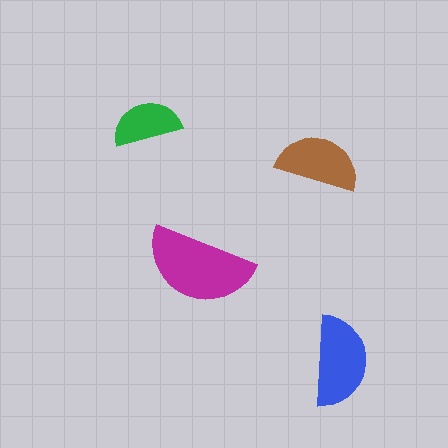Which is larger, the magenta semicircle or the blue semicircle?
The magenta one.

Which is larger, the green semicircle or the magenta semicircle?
The magenta one.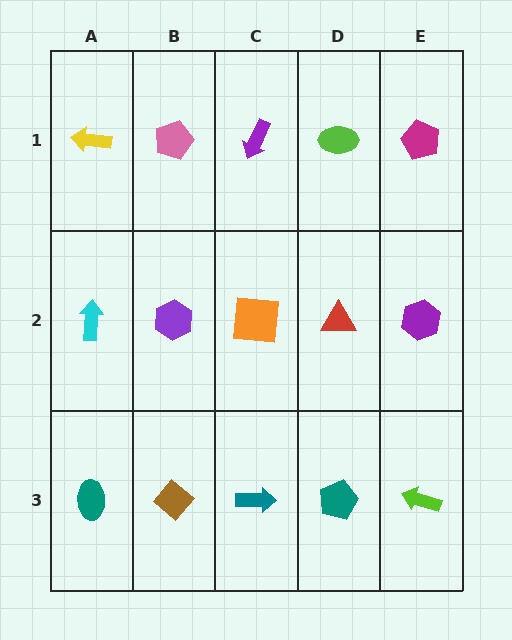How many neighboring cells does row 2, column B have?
4.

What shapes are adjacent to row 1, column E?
A purple hexagon (row 2, column E), a lime ellipse (row 1, column D).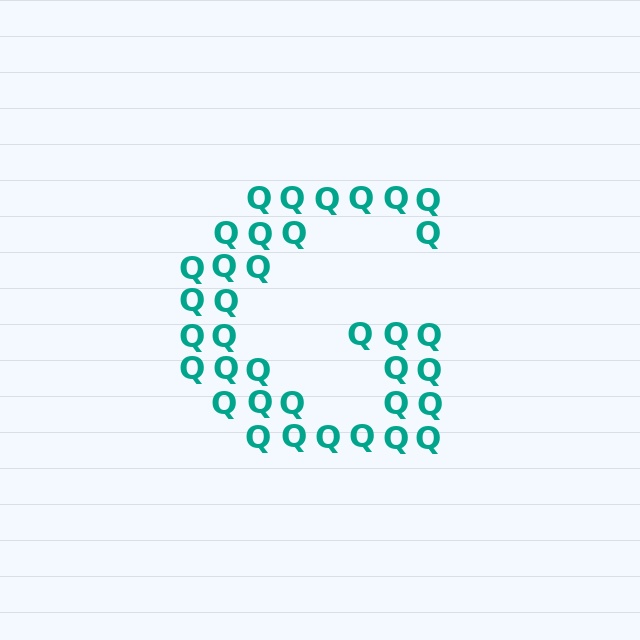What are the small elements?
The small elements are letter Q's.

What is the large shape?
The large shape is the letter G.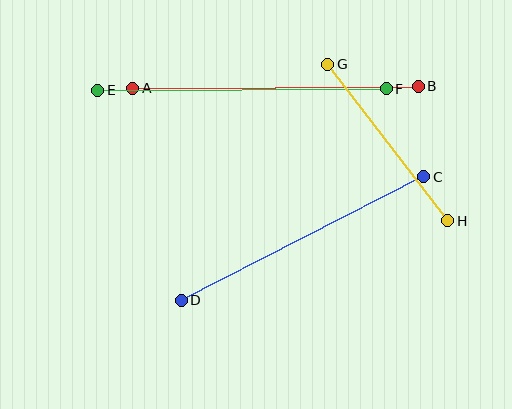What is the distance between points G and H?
The distance is approximately 198 pixels.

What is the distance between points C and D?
The distance is approximately 272 pixels.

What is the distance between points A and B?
The distance is approximately 285 pixels.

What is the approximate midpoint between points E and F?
The midpoint is at approximately (242, 90) pixels.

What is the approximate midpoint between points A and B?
The midpoint is at approximately (275, 87) pixels.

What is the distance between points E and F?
The distance is approximately 288 pixels.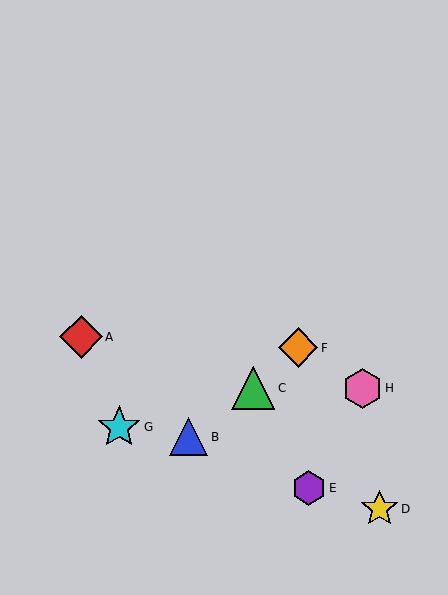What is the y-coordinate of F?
Object F is at y≈348.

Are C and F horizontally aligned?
No, C is at y≈388 and F is at y≈348.